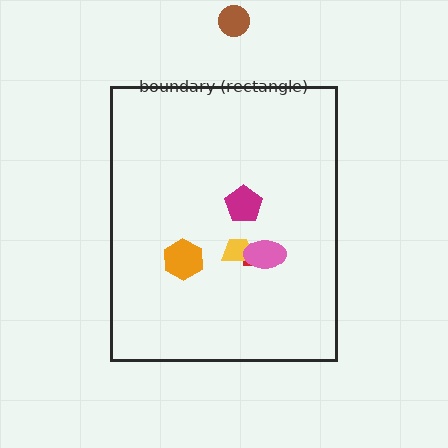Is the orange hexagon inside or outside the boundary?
Inside.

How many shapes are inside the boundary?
5 inside, 1 outside.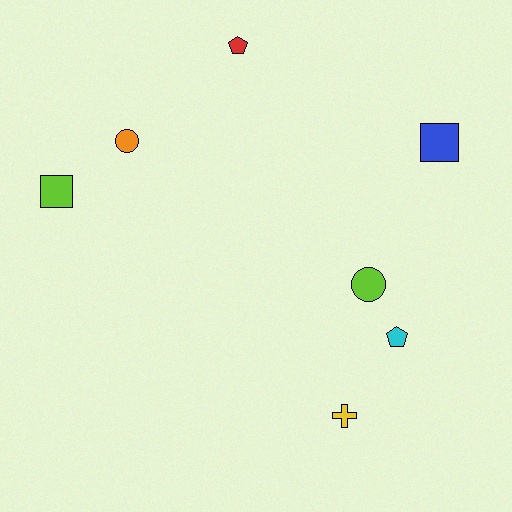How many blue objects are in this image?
There is 1 blue object.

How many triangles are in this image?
There are no triangles.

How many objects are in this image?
There are 7 objects.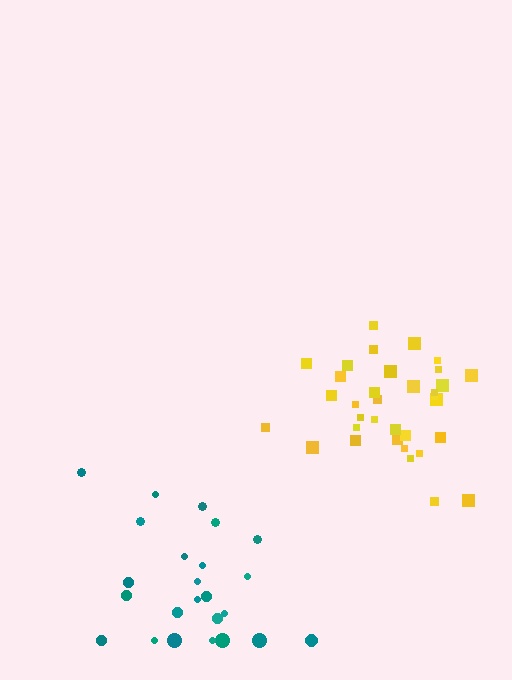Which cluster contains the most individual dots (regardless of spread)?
Yellow (34).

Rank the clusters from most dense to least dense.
yellow, teal.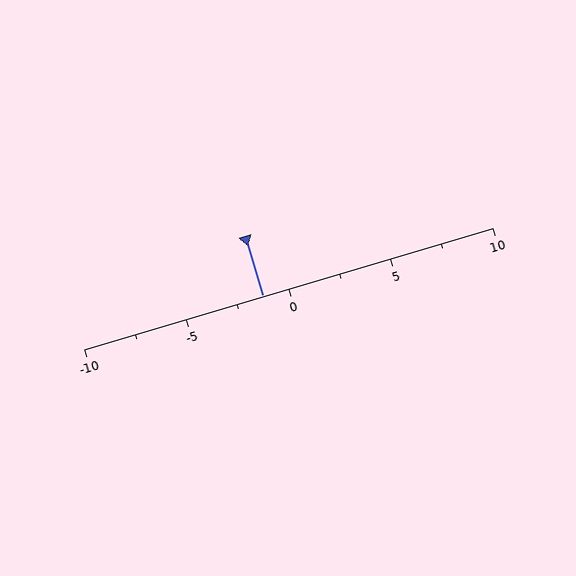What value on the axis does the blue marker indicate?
The marker indicates approximately -1.2.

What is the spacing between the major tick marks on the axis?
The major ticks are spaced 5 apart.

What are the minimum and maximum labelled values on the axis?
The axis runs from -10 to 10.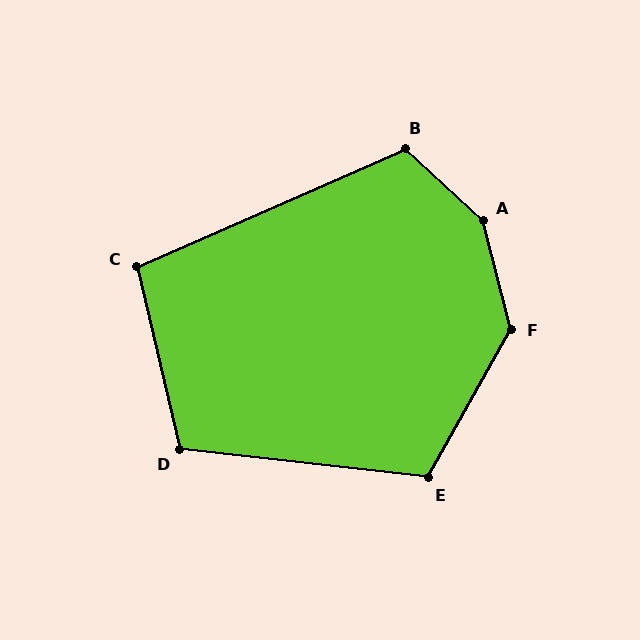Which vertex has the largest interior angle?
A, at approximately 147 degrees.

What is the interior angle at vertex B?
Approximately 114 degrees (obtuse).